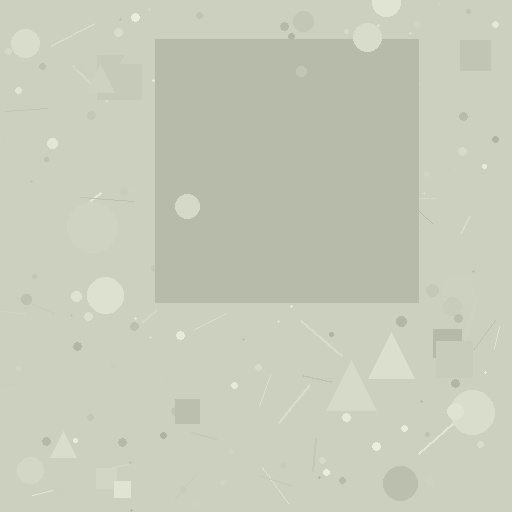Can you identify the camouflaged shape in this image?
The camouflaged shape is a square.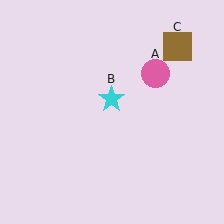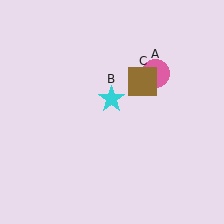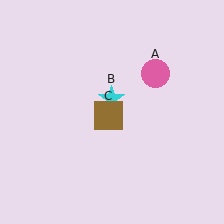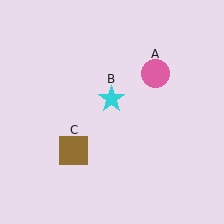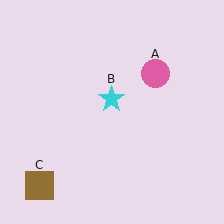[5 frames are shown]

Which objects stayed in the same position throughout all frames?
Pink circle (object A) and cyan star (object B) remained stationary.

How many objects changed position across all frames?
1 object changed position: brown square (object C).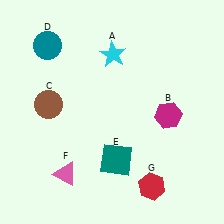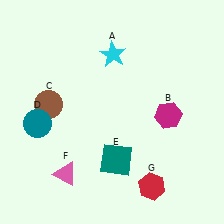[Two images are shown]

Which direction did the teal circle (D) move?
The teal circle (D) moved down.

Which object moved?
The teal circle (D) moved down.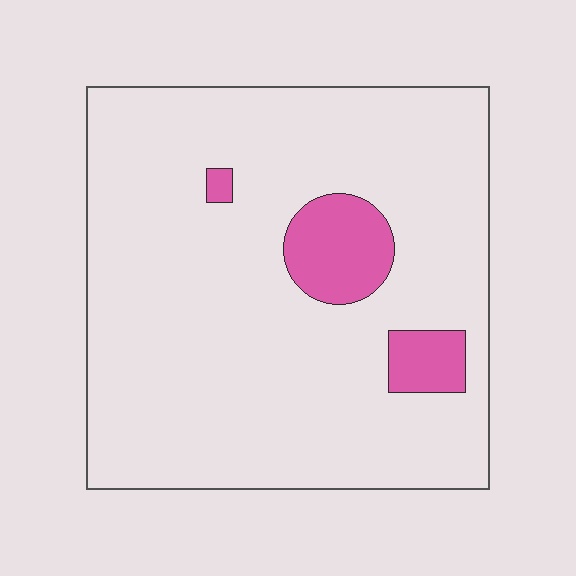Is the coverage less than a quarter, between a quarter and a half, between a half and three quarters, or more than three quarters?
Less than a quarter.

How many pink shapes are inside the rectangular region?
3.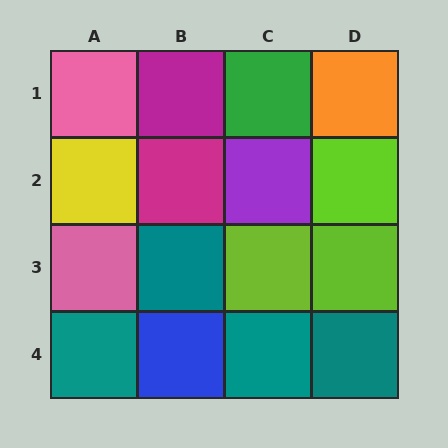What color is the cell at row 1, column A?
Pink.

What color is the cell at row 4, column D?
Teal.